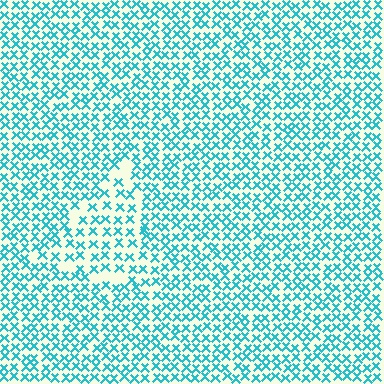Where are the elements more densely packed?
The elements are more densely packed outside the triangle boundary.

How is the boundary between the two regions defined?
The boundary is defined by a change in element density (approximately 1.5x ratio). All elements are the same color, size, and shape.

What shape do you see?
I see a triangle.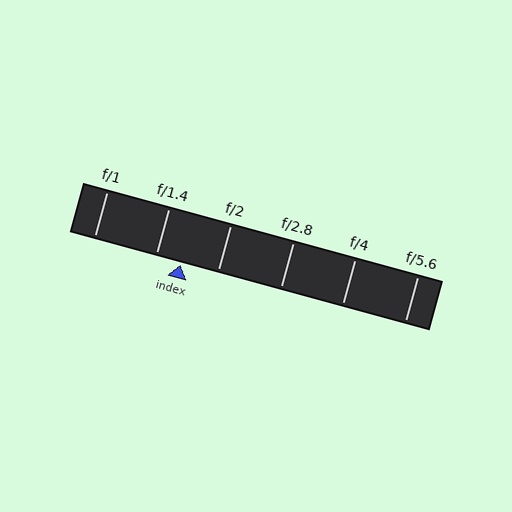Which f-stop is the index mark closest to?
The index mark is closest to f/1.4.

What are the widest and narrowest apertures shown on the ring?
The widest aperture shown is f/1 and the narrowest is f/5.6.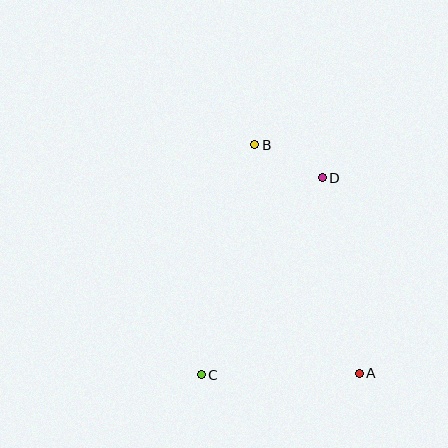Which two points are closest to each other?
Points B and D are closest to each other.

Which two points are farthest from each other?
Points A and B are farthest from each other.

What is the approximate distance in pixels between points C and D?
The distance between C and D is approximately 231 pixels.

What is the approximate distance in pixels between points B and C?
The distance between B and C is approximately 236 pixels.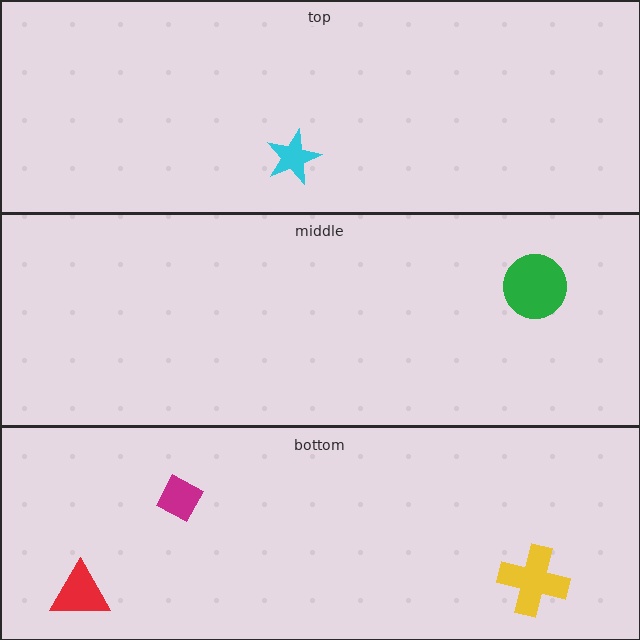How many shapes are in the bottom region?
3.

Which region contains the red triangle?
The bottom region.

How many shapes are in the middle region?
1.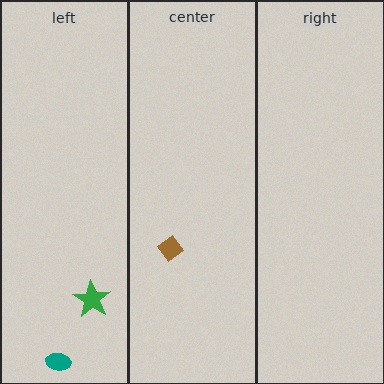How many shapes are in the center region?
1.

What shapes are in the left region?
The green star, the teal ellipse.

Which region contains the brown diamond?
The center region.